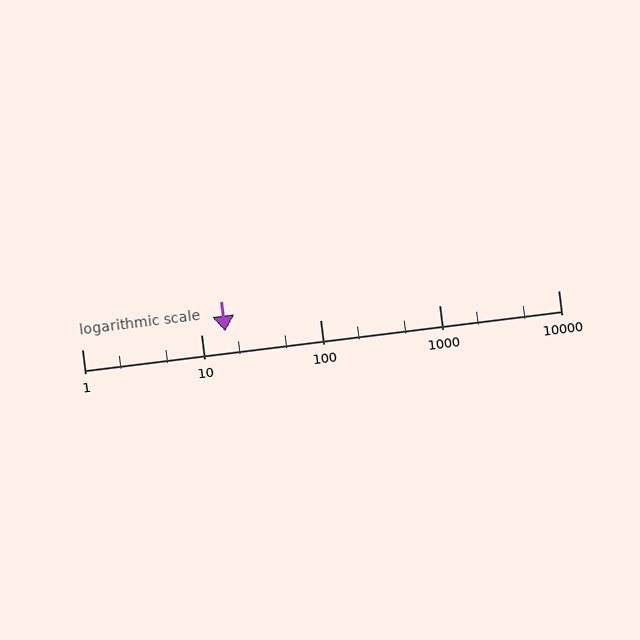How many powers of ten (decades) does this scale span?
The scale spans 4 decades, from 1 to 10000.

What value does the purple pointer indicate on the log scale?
The pointer indicates approximately 16.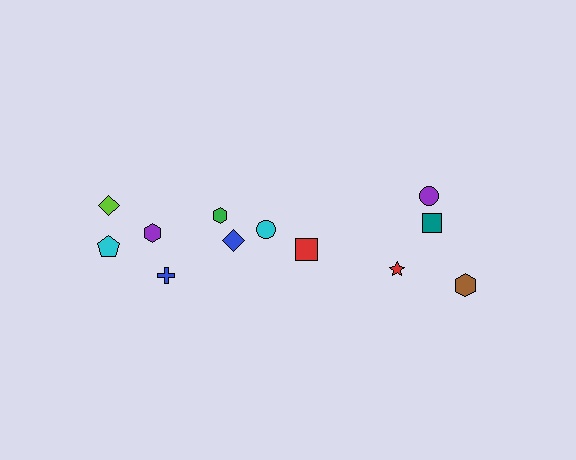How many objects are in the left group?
There are 7 objects.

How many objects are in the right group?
There are 5 objects.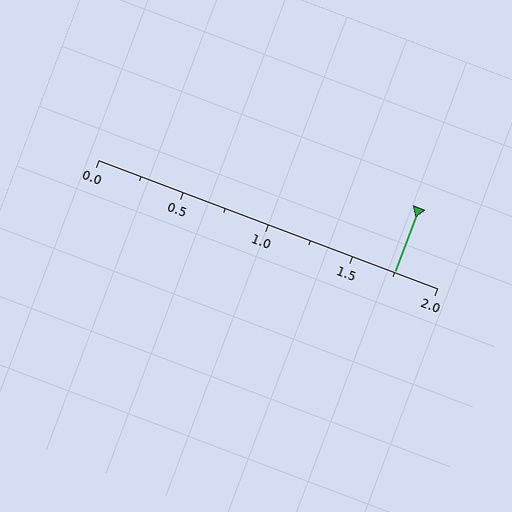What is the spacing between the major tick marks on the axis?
The major ticks are spaced 0.5 apart.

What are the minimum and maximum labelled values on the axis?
The axis runs from 0.0 to 2.0.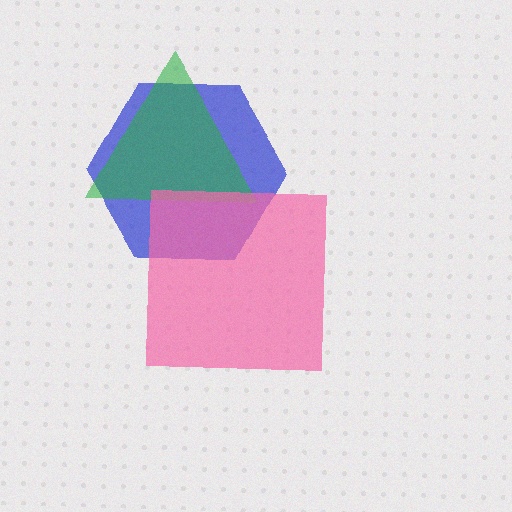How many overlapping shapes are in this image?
There are 3 overlapping shapes in the image.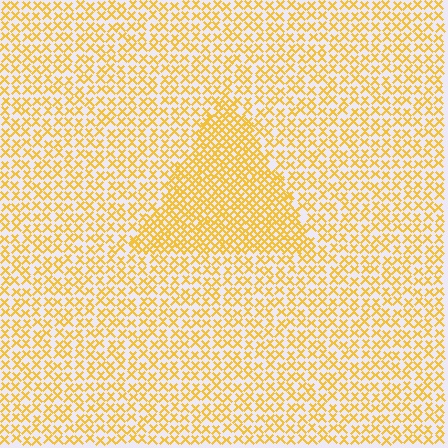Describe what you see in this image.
The image contains small yellow elements arranged at two different densities. A triangle-shaped region is visible where the elements are more densely packed than the surrounding area.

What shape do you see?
I see a triangle.